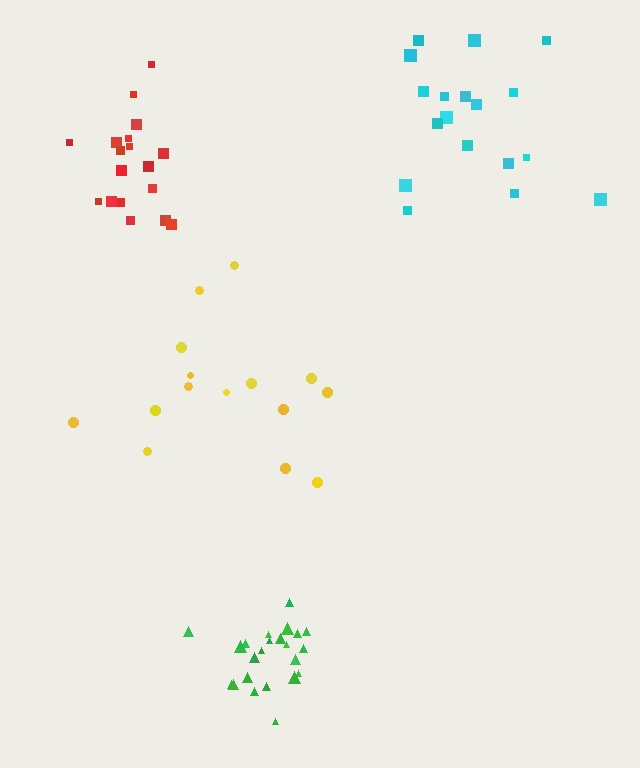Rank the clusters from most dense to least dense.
green, red, cyan, yellow.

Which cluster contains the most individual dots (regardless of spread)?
Green (23).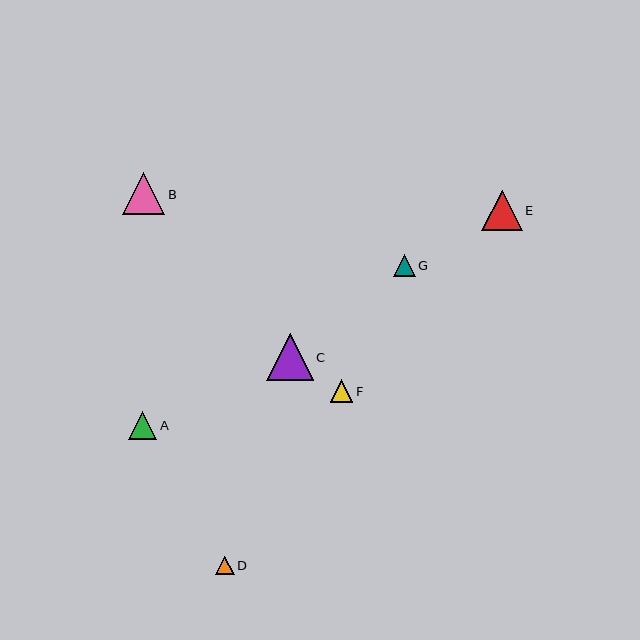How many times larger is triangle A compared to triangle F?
Triangle A is approximately 1.3 times the size of triangle F.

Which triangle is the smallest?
Triangle D is the smallest with a size of approximately 18 pixels.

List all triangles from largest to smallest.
From largest to smallest: C, B, E, A, F, G, D.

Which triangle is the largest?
Triangle C is the largest with a size of approximately 46 pixels.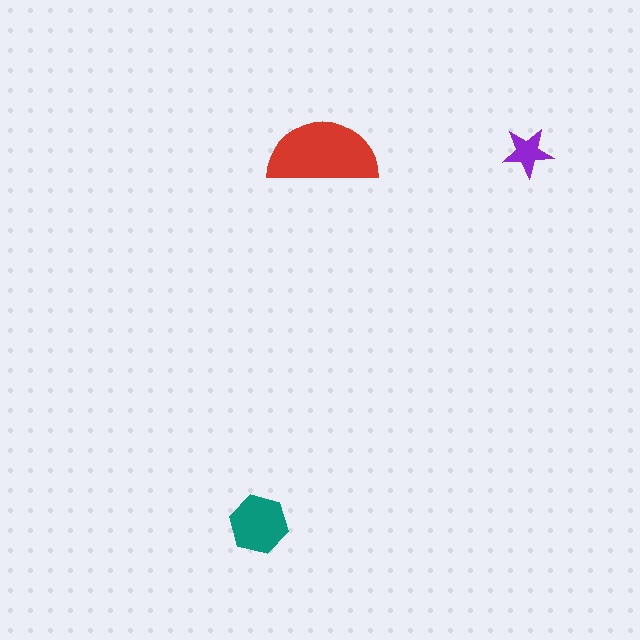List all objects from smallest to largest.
The purple star, the teal hexagon, the red semicircle.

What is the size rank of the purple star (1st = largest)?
3rd.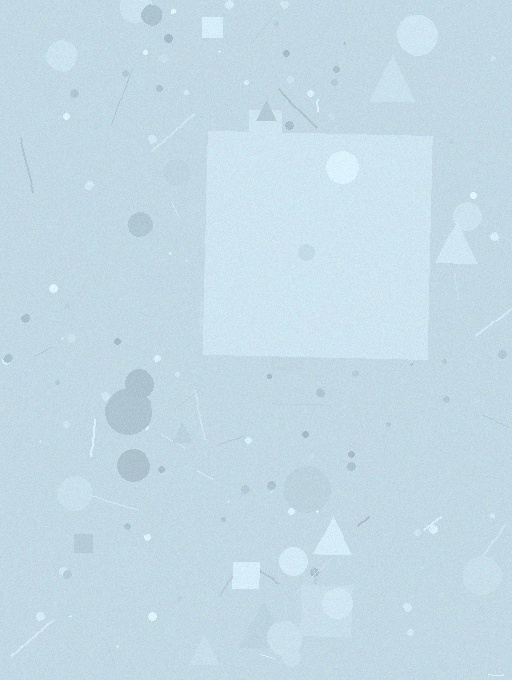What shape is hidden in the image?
A square is hidden in the image.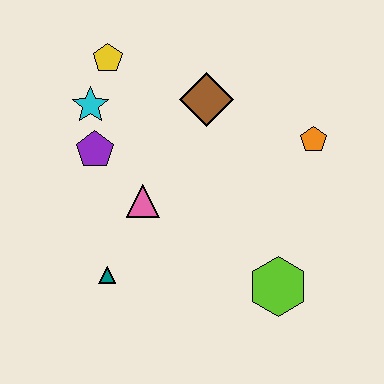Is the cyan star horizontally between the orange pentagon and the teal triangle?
No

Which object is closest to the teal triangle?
The pink triangle is closest to the teal triangle.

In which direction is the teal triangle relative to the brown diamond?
The teal triangle is below the brown diamond.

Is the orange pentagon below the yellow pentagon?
Yes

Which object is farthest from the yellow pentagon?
The lime hexagon is farthest from the yellow pentagon.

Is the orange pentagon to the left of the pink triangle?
No